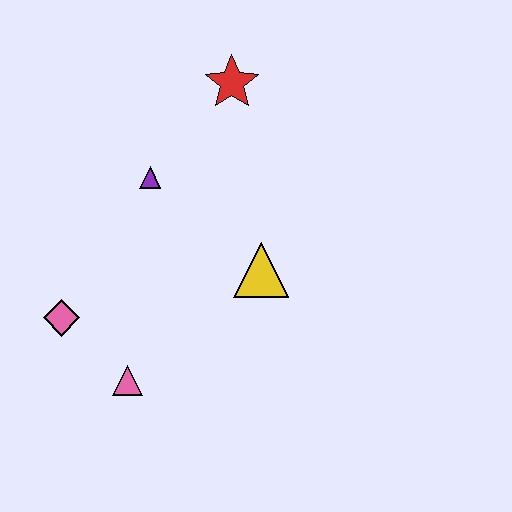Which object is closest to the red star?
The purple triangle is closest to the red star.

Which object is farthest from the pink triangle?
The red star is farthest from the pink triangle.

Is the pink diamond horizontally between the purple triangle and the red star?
No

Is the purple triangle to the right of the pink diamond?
Yes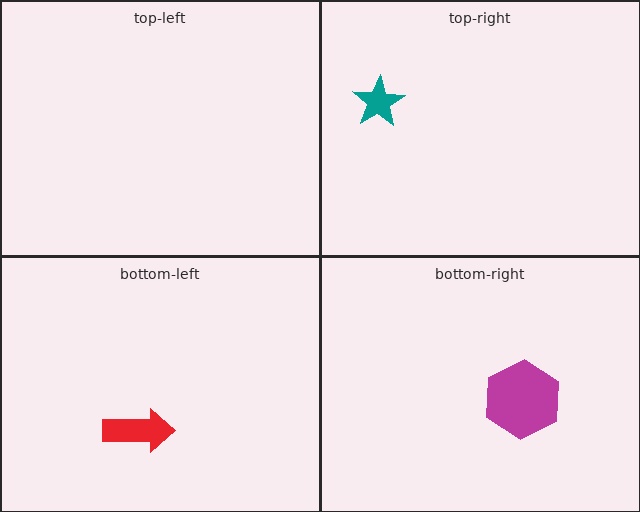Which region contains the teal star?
The top-right region.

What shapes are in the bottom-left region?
The red arrow.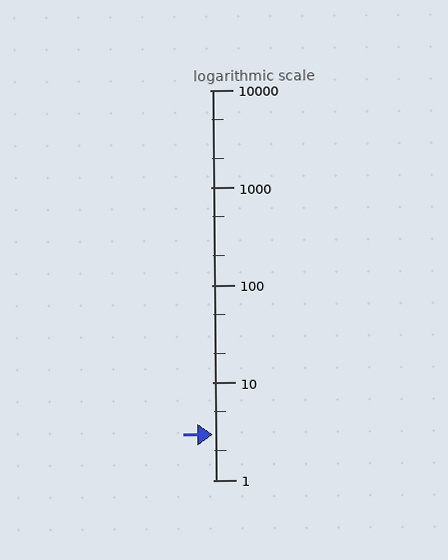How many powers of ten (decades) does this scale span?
The scale spans 4 decades, from 1 to 10000.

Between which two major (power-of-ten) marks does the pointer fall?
The pointer is between 1 and 10.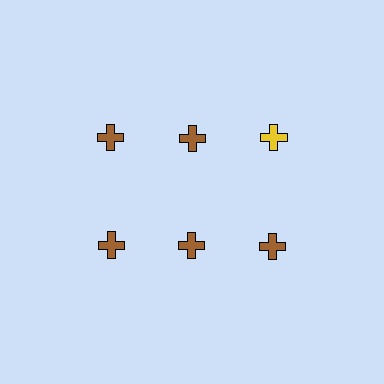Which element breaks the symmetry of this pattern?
The yellow cross in the top row, center column breaks the symmetry. All other shapes are brown crosses.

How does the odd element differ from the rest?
It has a different color: yellow instead of brown.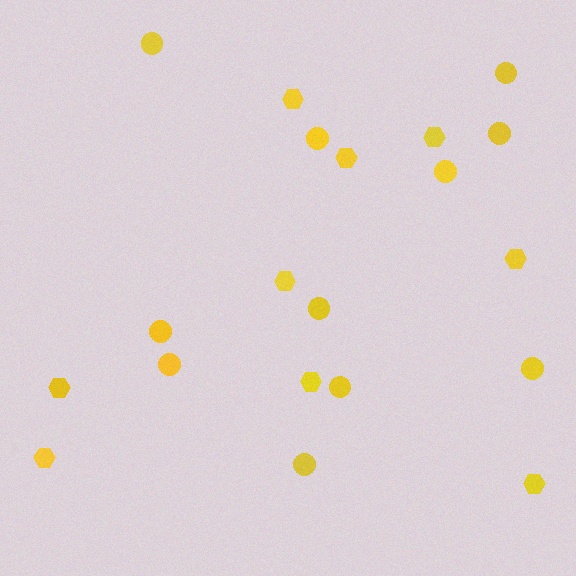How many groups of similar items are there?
There are 2 groups: one group of hexagons (9) and one group of circles (11).